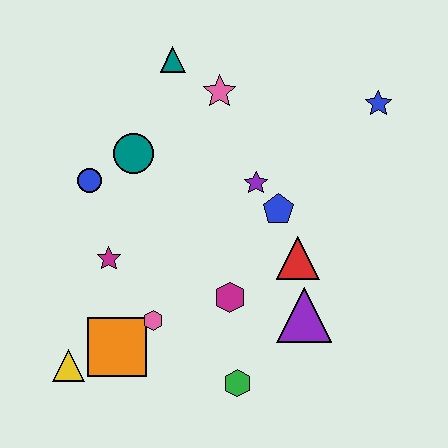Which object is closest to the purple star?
The blue pentagon is closest to the purple star.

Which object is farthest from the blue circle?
The blue star is farthest from the blue circle.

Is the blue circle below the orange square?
No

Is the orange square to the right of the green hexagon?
No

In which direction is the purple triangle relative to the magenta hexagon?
The purple triangle is to the right of the magenta hexagon.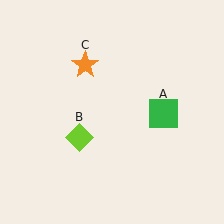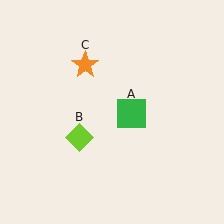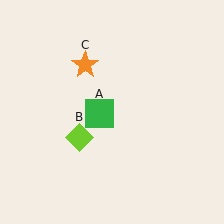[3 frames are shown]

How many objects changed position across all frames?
1 object changed position: green square (object A).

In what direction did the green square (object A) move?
The green square (object A) moved left.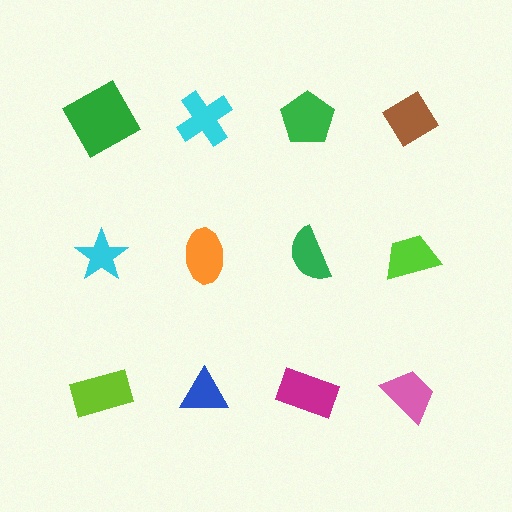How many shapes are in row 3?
4 shapes.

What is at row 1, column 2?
A cyan cross.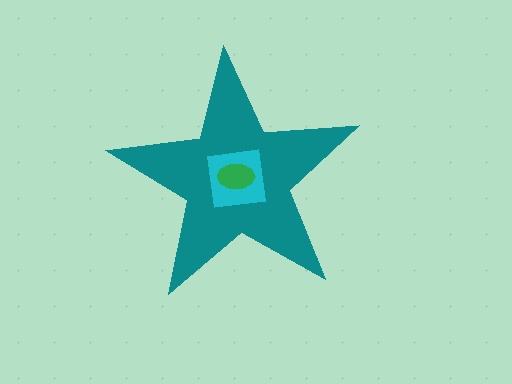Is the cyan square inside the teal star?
Yes.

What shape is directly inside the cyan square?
The green ellipse.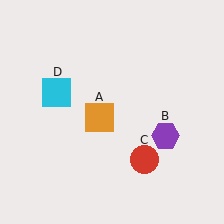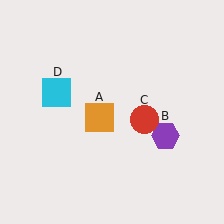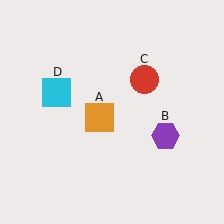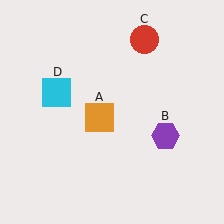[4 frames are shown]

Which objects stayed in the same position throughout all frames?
Orange square (object A) and purple hexagon (object B) and cyan square (object D) remained stationary.